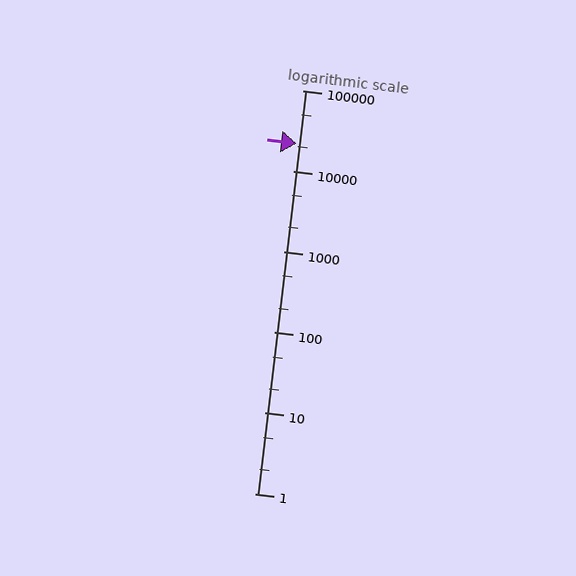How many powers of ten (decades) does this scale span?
The scale spans 5 decades, from 1 to 100000.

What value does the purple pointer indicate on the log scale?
The pointer indicates approximately 22000.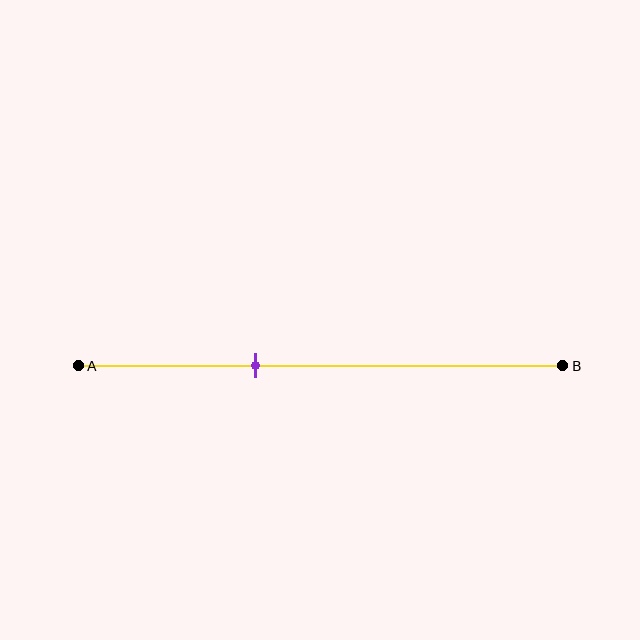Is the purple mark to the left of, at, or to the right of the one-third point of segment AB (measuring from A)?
The purple mark is to the right of the one-third point of segment AB.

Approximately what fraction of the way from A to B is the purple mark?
The purple mark is approximately 35% of the way from A to B.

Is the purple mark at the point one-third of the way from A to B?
No, the mark is at about 35% from A, not at the 33% one-third point.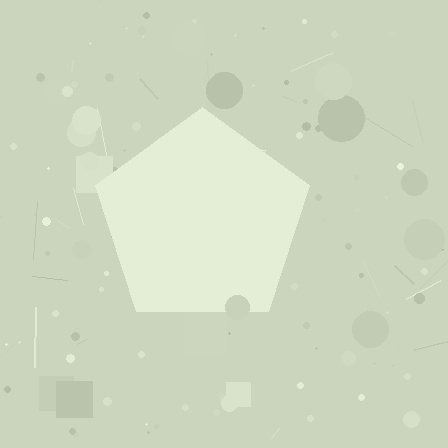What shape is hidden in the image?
A pentagon is hidden in the image.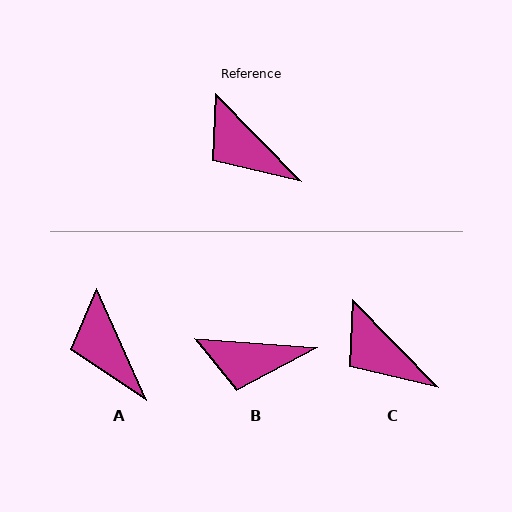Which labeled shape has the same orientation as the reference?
C.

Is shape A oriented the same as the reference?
No, it is off by about 20 degrees.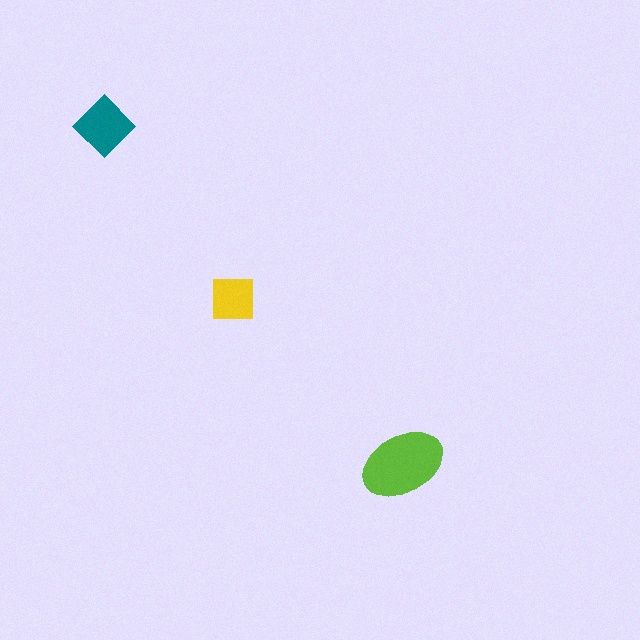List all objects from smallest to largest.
The yellow square, the teal diamond, the lime ellipse.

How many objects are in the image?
There are 3 objects in the image.